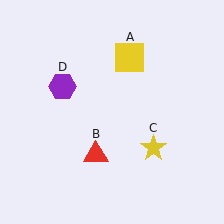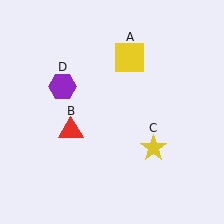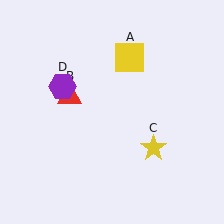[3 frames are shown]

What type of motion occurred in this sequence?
The red triangle (object B) rotated clockwise around the center of the scene.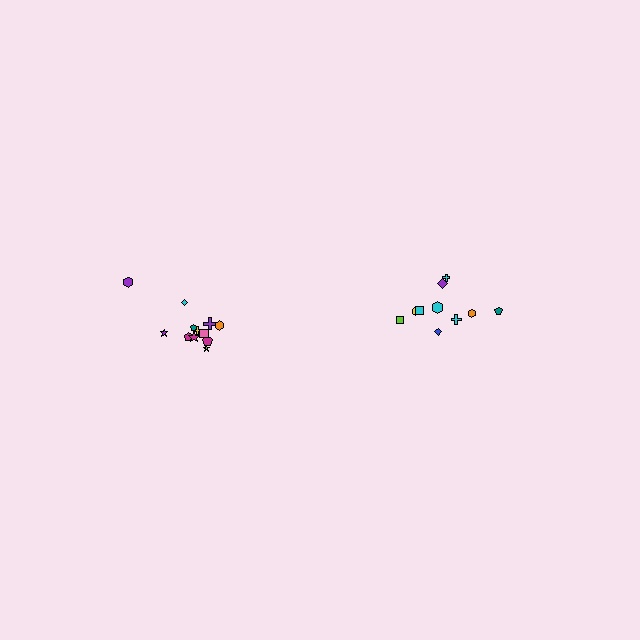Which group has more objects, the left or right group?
The left group.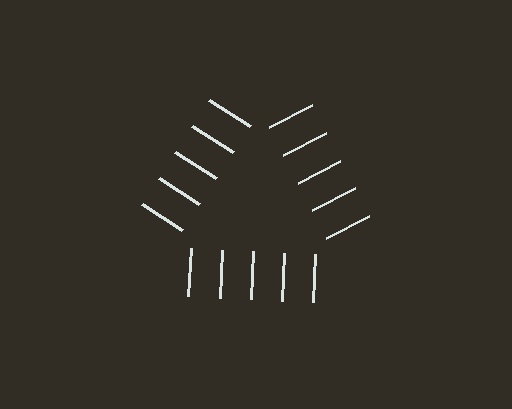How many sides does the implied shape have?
3 sides — the line-ends trace a triangle.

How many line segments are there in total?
15 — 5 along each of the 3 edges.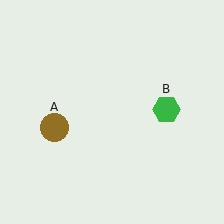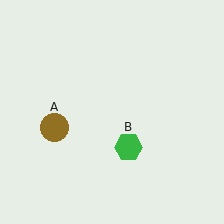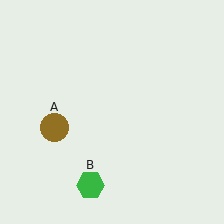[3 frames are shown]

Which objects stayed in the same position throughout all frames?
Brown circle (object A) remained stationary.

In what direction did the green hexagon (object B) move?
The green hexagon (object B) moved down and to the left.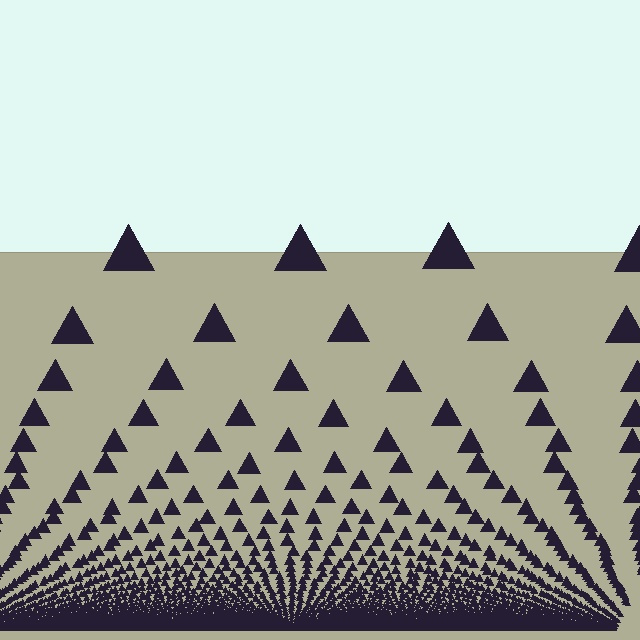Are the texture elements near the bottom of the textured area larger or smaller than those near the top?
Smaller. The gradient is inverted — elements near the bottom are smaller and denser.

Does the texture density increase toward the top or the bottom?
Density increases toward the bottom.